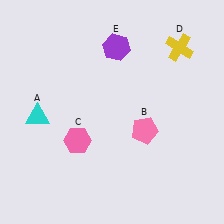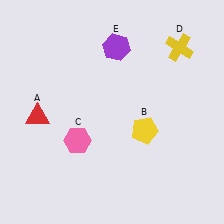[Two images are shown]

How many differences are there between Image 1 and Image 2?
There are 2 differences between the two images.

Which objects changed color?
A changed from cyan to red. B changed from pink to yellow.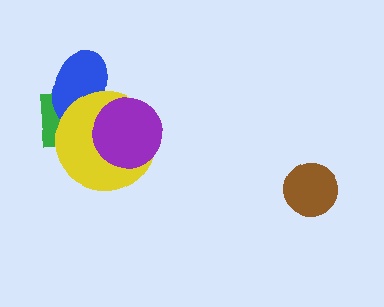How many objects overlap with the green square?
2 objects overlap with the green square.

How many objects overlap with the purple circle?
1 object overlaps with the purple circle.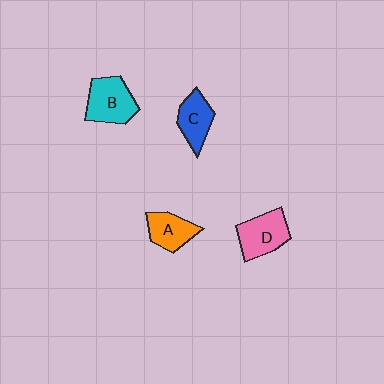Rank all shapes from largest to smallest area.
From largest to smallest: B (cyan), D (pink), C (blue), A (orange).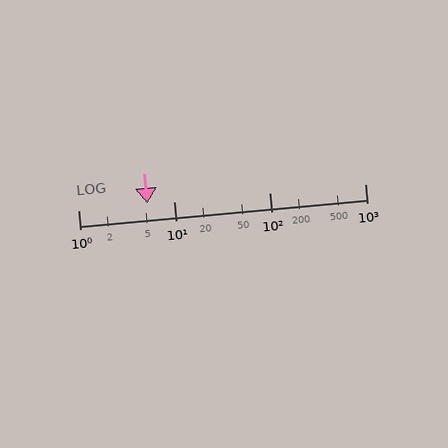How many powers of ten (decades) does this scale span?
The scale spans 3 decades, from 1 to 1000.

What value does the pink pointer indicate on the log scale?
The pointer indicates approximately 5.3.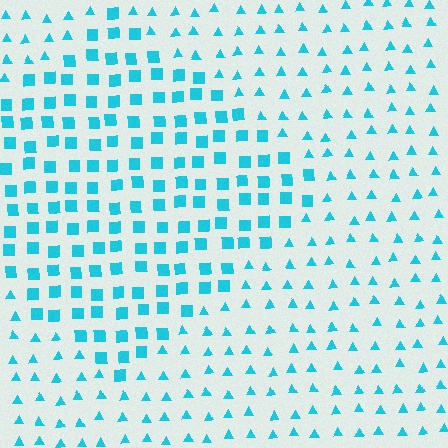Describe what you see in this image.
The image is filled with small cyan elements arranged in a uniform grid. A diamond-shaped region contains squares, while the surrounding area contains triangles. The boundary is defined purely by the change in element shape.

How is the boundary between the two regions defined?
The boundary is defined by a change in element shape: squares inside vs. triangles outside. All elements share the same color and spacing.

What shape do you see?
I see a diamond.